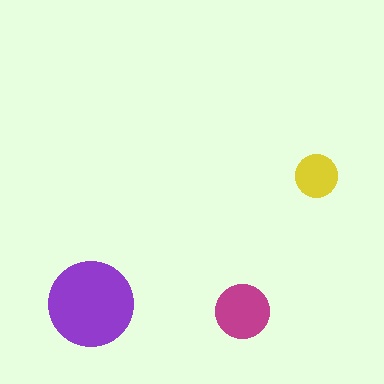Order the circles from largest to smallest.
the purple one, the magenta one, the yellow one.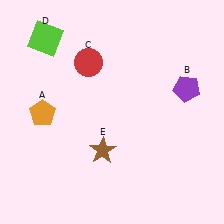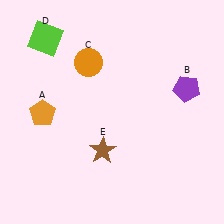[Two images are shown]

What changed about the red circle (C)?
In Image 1, C is red. In Image 2, it changed to orange.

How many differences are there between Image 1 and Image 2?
There is 1 difference between the two images.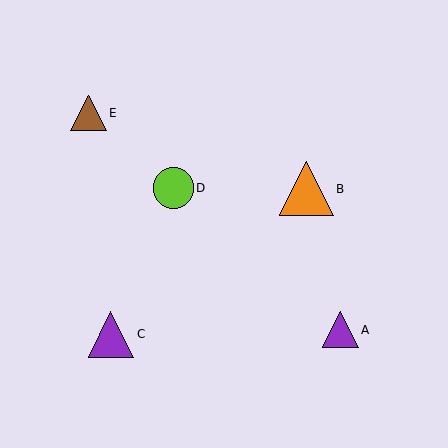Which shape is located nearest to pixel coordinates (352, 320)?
The purple triangle (labeled A) at (341, 330) is nearest to that location.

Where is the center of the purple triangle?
The center of the purple triangle is at (341, 330).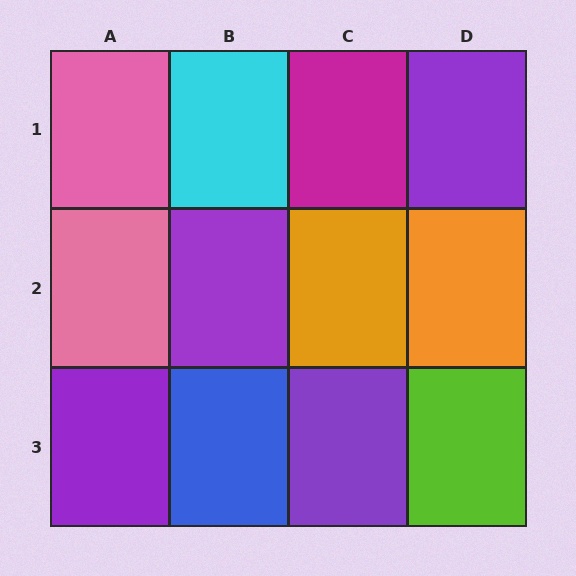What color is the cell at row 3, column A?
Purple.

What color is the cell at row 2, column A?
Pink.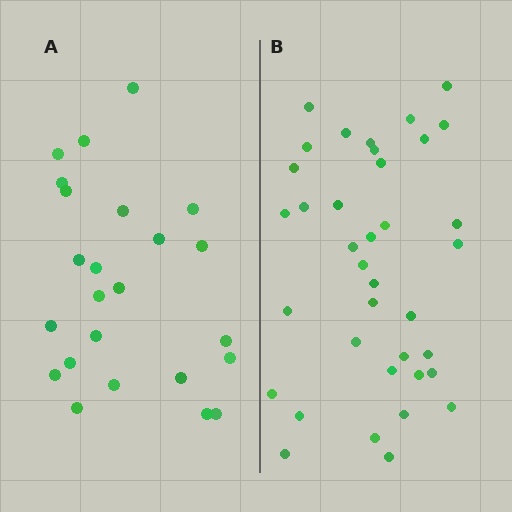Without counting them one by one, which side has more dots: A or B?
Region B (the right region) has more dots.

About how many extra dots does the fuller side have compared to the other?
Region B has approximately 15 more dots than region A.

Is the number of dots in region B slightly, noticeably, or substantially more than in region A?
Region B has substantially more. The ratio is roughly 1.5 to 1.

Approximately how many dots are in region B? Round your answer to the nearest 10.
About 40 dots. (The exact count is 37, which rounds to 40.)